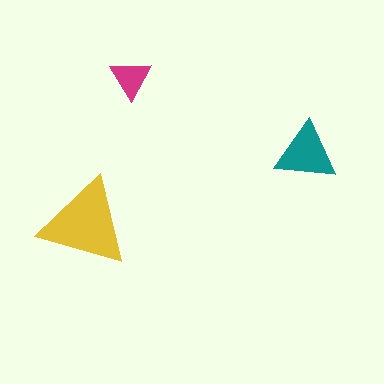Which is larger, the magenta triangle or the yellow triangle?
The yellow one.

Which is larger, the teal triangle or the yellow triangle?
The yellow one.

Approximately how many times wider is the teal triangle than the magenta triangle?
About 1.5 times wider.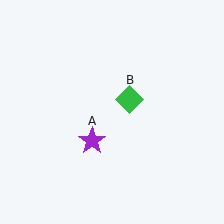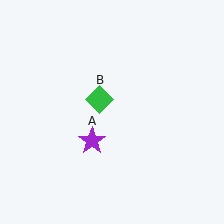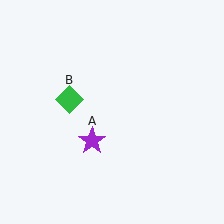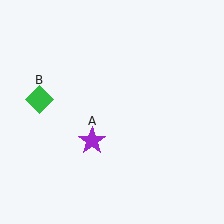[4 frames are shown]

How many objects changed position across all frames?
1 object changed position: green diamond (object B).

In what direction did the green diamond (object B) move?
The green diamond (object B) moved left.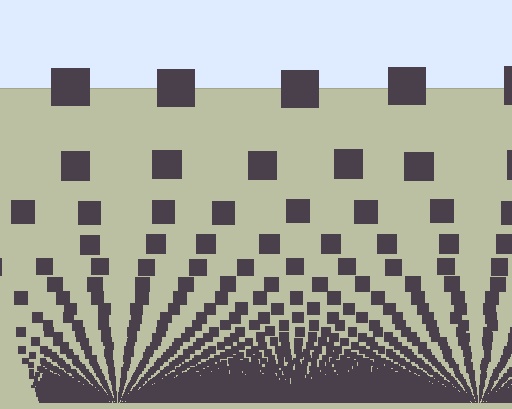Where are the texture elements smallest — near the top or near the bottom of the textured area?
Near the bottom.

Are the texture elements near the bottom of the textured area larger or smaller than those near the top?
Smaller. The gradient is inverted — elements near the bottom are smaller and denser.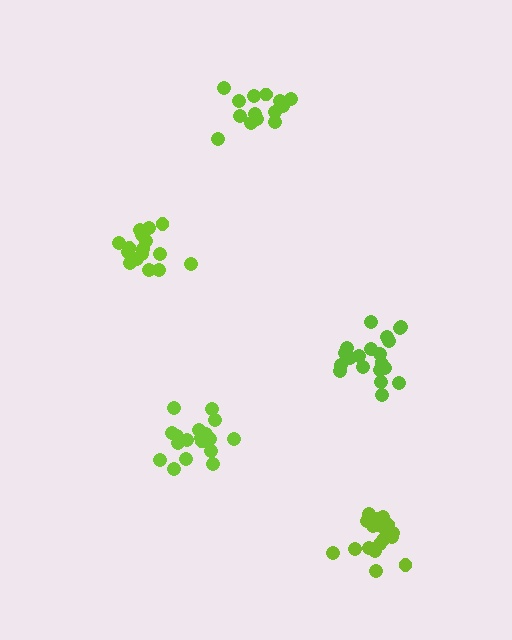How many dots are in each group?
Group 1: 19 dots, Group 2: 18 dots, Group 3: 20 dots, Group 4: 16 dots, Group 5: 14 dots (87 total).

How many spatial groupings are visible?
There are 5 spatial groupings.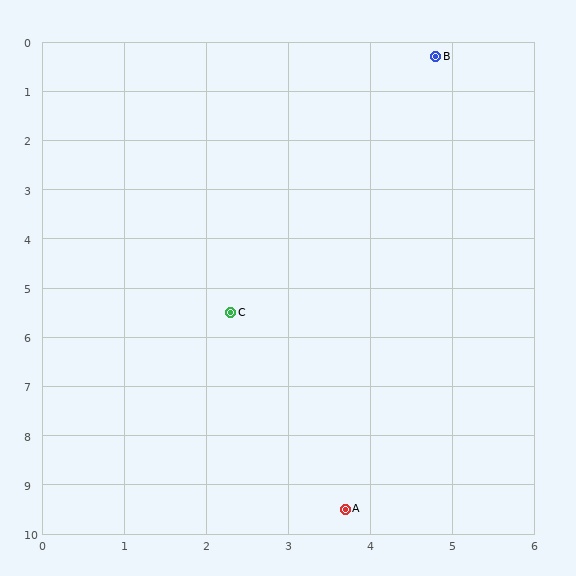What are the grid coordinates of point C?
Point C is at approximately (2.3, 5.5).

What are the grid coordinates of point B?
Point B is at approximately (4.8, 0.3).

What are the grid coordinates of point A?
Point A is at approximately (3.7, 9.5).